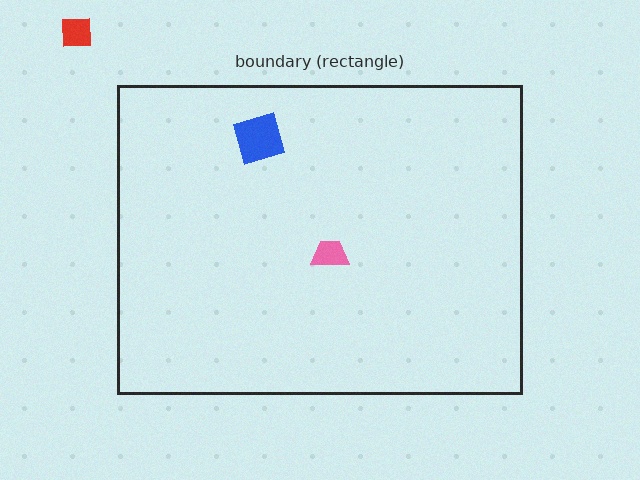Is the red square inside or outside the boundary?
Outside.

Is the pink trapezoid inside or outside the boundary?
Inside.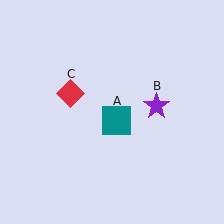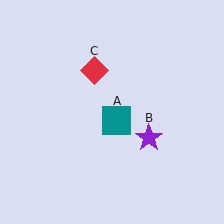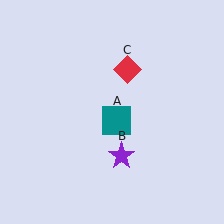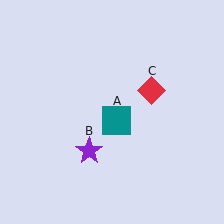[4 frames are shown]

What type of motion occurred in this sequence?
The purple star (object B), red diamond (object C) rotated clockwise around the center of the scene.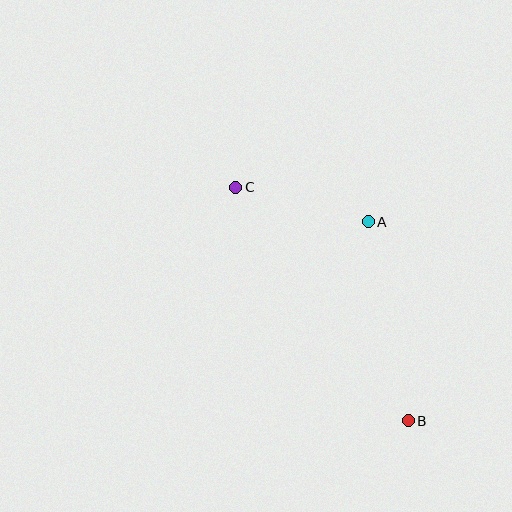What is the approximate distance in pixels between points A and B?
The distance between A and B is approximately 203 pixels.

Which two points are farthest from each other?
Points B and C are farthest from each other.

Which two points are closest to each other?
Points A and C are closest to each other.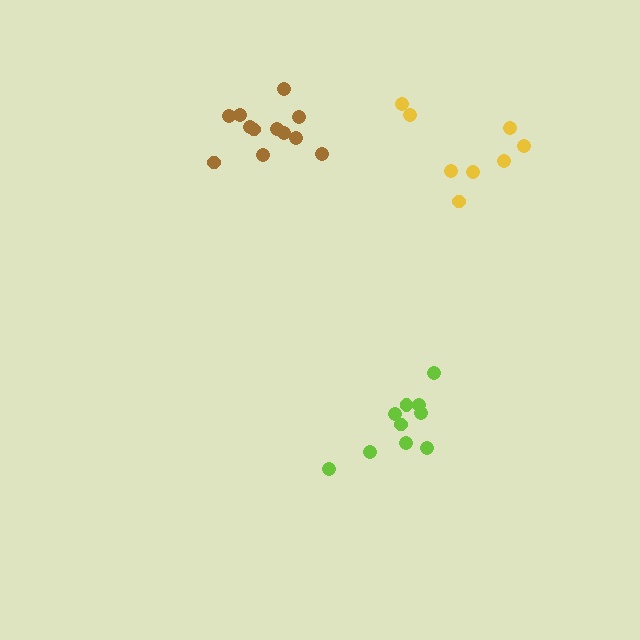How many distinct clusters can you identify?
There are 3 distinct clusters.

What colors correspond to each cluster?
The clusters are colored: brown, yellow, lime.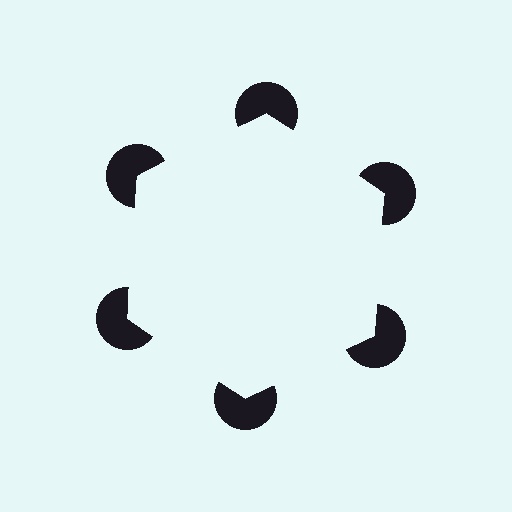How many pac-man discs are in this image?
There are 6 — one at each vertex of the illusory hexagon.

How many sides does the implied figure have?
6 sides.